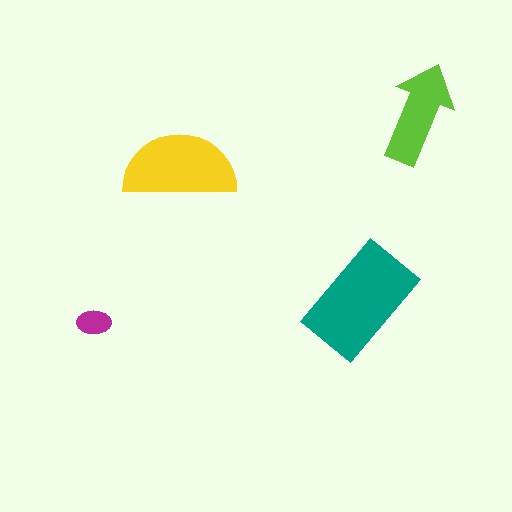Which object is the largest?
The teal rectangle.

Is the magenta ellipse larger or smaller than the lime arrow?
Smaller.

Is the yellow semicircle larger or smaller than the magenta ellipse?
Larger.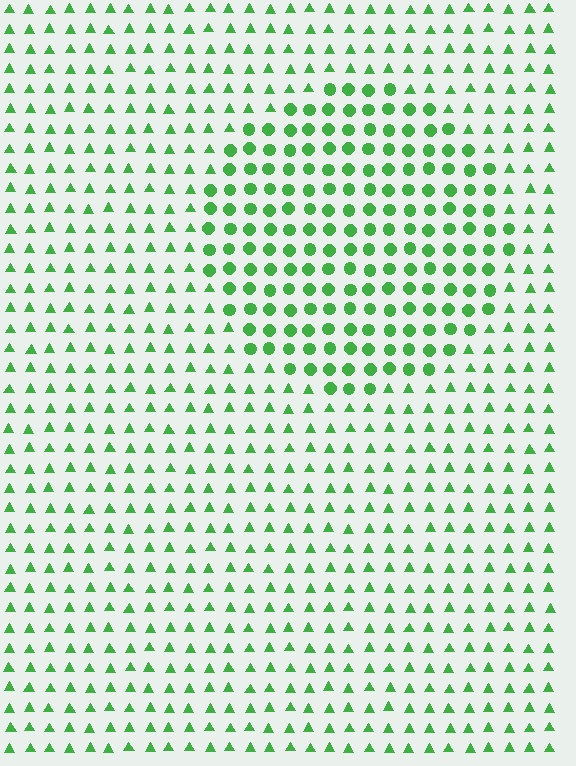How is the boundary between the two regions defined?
The boundary is defined by a change in element shape: circles inside vs. triangles outside. All elements share the same color and spacing.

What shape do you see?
I see a circle.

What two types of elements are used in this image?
The image uses circles inside the circle region and triangles outside it.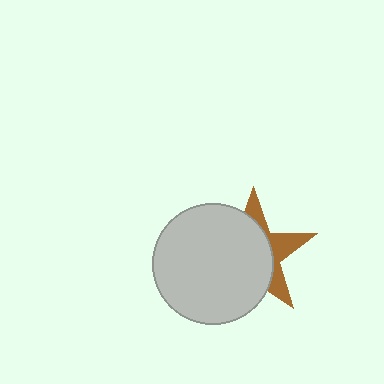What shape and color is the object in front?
The object in front is a light gray circle.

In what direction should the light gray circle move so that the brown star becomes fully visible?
The light gray circle should move left. That is the shortest direction to clear the overlap and leave the brown star fully visible.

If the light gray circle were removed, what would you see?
You would see the complete brown star.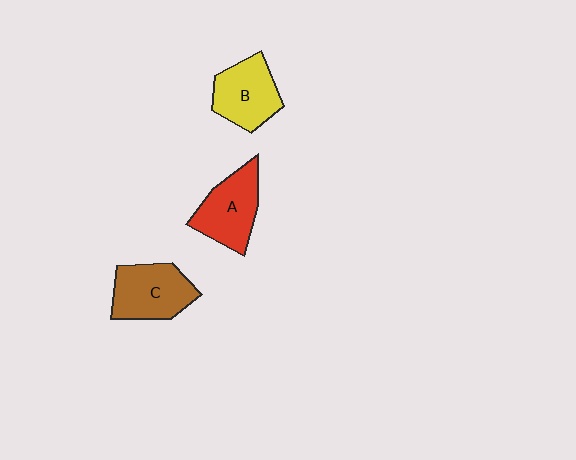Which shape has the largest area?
Shape C (brown).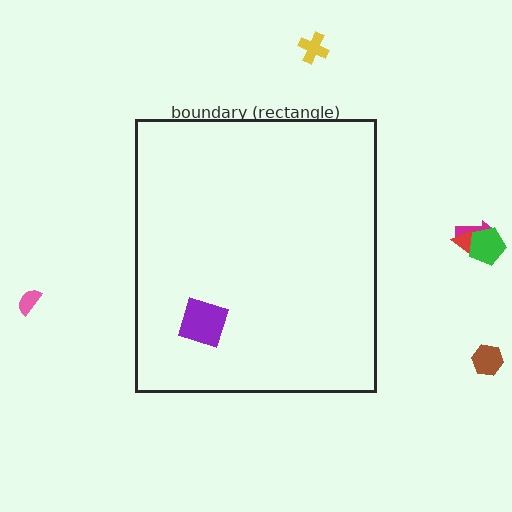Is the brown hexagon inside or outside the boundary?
Outside.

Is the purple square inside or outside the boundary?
Inside.